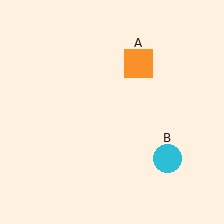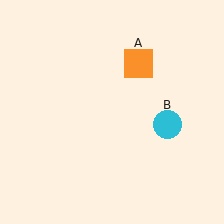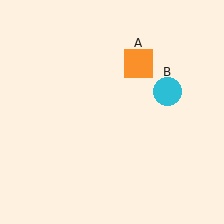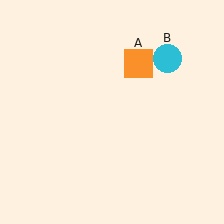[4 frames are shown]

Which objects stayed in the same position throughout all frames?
Orange square (object A) remained stationary.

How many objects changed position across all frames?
1 object changed position: cyan circle (object B).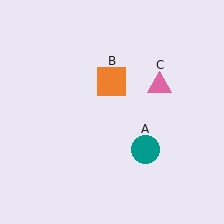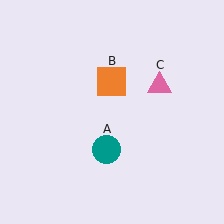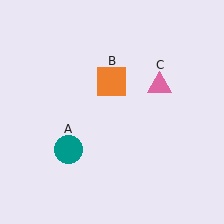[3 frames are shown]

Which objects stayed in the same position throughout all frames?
Orange square (object B) and pink triangle (object C) remained stationary.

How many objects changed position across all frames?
1 object changed position: teal circle (object A).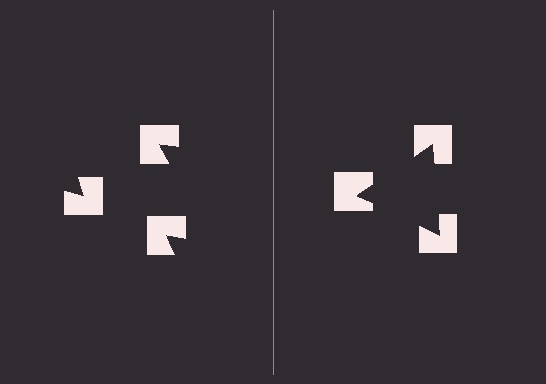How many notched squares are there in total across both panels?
6 — 3 on each side.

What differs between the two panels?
The notched squares are positioned identically on both sides; only the wedge orientations differ. On the right they align to a triangle; on the left they are misaligned.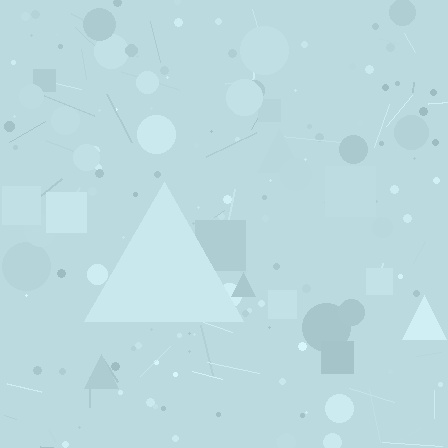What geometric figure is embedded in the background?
A triangle is embedded in the background.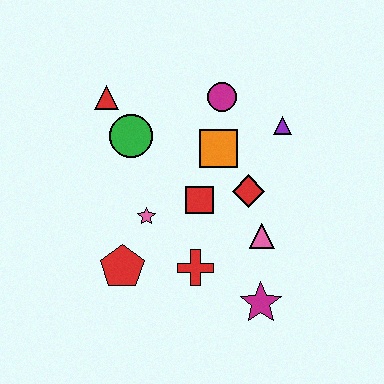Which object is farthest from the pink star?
The purple triangle is farthest from the pink star.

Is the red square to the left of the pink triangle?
Yes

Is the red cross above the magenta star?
Yes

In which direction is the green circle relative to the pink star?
The green circle is above the pink star.